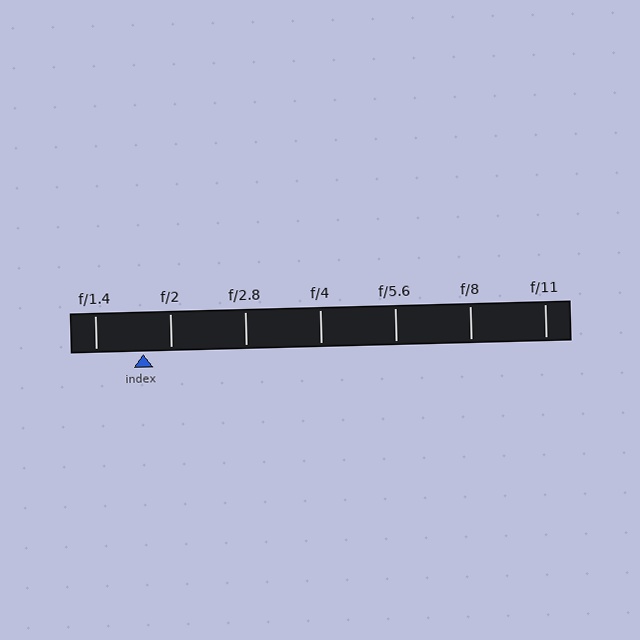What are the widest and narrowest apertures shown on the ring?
The widest aperture shown is f/1.4 and the narrowest is f/11.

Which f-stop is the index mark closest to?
The index mark is closest to f/2.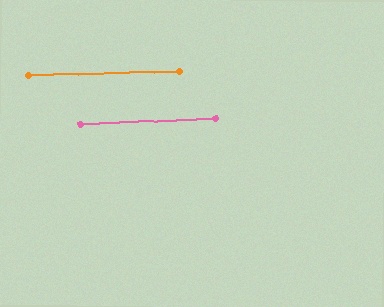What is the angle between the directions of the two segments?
Approximately 1 degree.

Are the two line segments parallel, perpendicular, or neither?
Parallel — their directions differ by only 0.7°.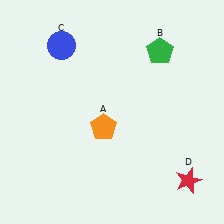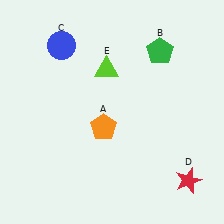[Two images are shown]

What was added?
A lime triangle (E) was added in Image 2.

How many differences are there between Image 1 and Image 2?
There is 1 difference between the two images.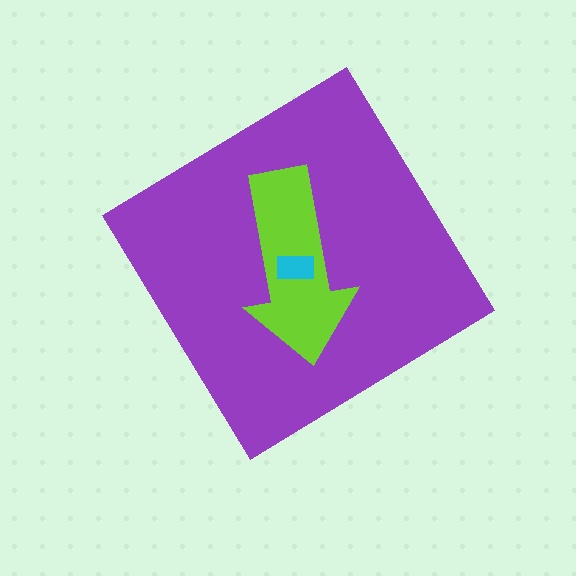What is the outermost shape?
The purple diamond.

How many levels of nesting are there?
3.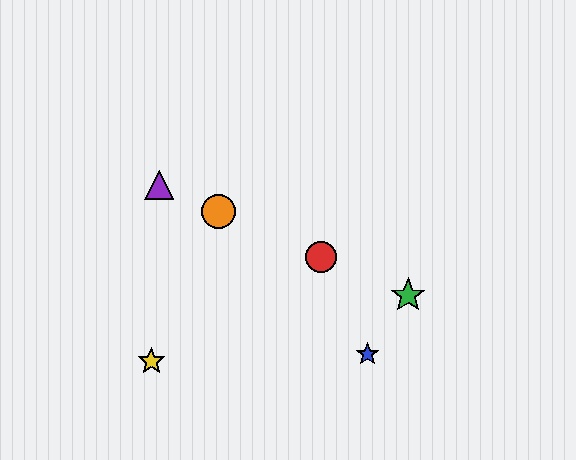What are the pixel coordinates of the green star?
The green star is at (408, 296).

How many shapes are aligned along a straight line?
4 shapes (the red circle, the green star, the purple triangle, the orange circle) are aligned along a straight line.